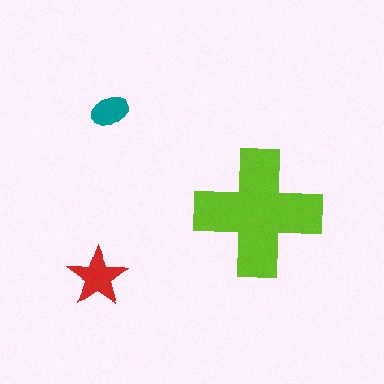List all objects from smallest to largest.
The teal ellipse, the red star, the lime cross.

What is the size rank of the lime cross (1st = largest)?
1st.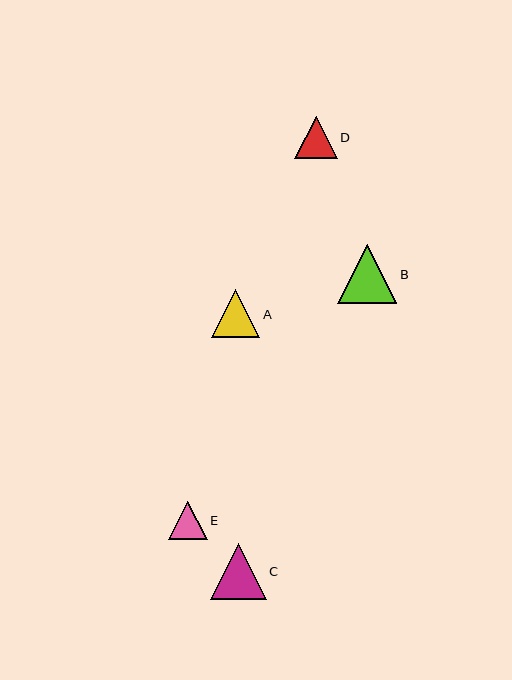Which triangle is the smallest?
Triangle E is the smallest with a size of approximately 39 pixels.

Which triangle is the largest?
Triangle B is the largest with a size of approximately 59 pixels.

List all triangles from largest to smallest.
From largest to smallest: B, C, A, D, E.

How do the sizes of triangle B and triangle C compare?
Triangle B and triangle C are approximately the same size.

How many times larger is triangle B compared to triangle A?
Triangle B is approximately 1.2 times the size of triangle A.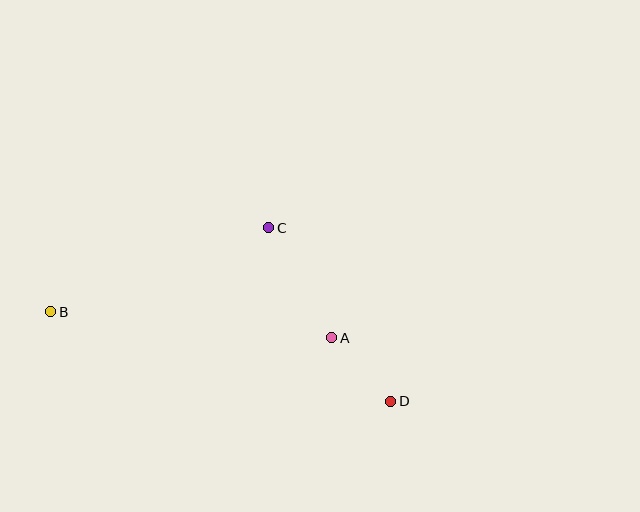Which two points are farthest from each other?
Points B and D are farthest from each other.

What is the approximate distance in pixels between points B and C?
The distance between B and C is approximately 234 pixels.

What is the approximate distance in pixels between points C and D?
The distance between C and D is approximately 212 pixels.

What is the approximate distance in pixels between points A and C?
The distance between A and C is approximately 127 pixels.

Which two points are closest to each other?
Points A and D are closest to each other.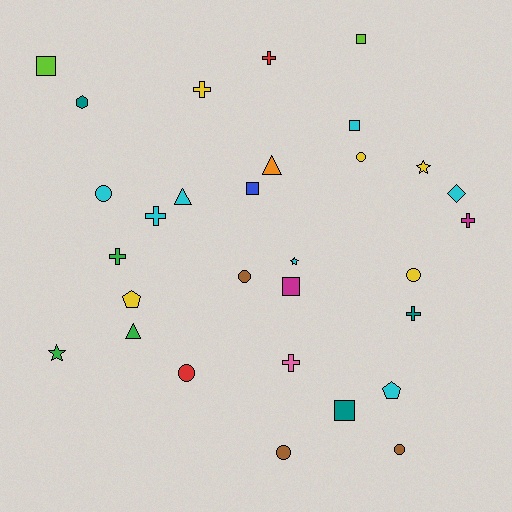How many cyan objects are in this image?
There are 7 cyan objects.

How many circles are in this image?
There are 7 circles.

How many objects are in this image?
There are 30 objects.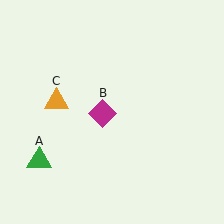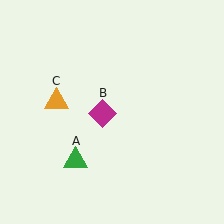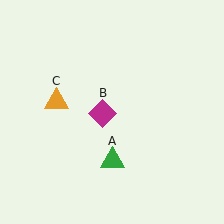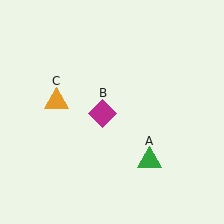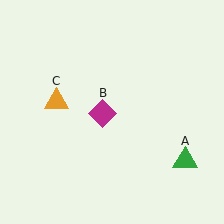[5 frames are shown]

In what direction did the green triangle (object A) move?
The green triangle (object A) moved right.